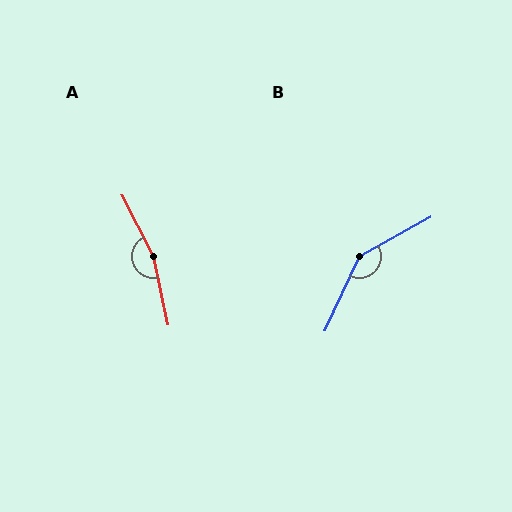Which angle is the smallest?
B, at approximately 144 degrees.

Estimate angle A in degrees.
Approximately 164 degrees.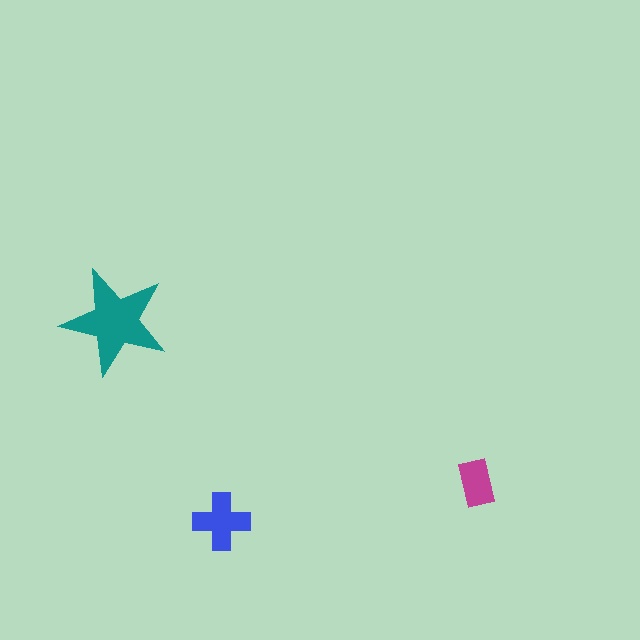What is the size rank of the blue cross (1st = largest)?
2nd.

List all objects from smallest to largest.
The magenta rectangle, the blue cross, the teal star.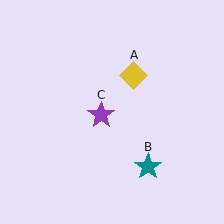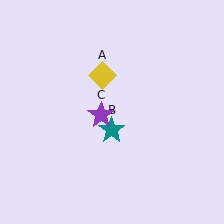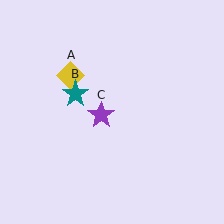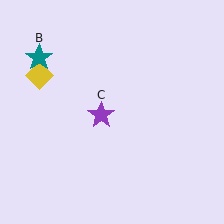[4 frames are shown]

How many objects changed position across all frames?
2 objects changed position: yellow diamond (object A), teal star (object B).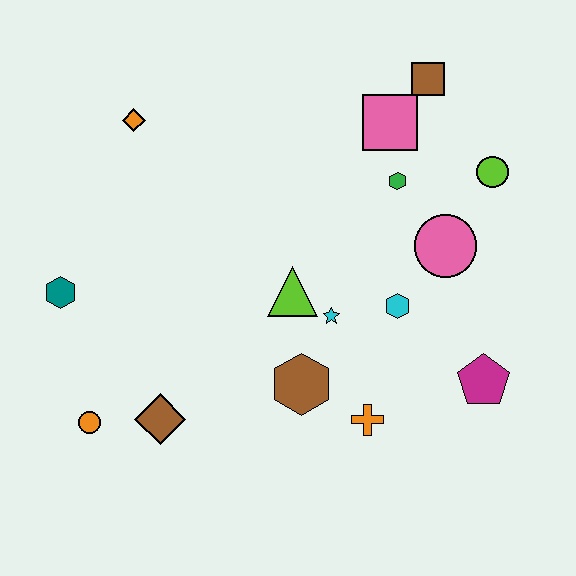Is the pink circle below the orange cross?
No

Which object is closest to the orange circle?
The brown diamond is closest to the orange circle.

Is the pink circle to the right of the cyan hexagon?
Yes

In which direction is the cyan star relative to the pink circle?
The cyan star is to the left of the pink circle.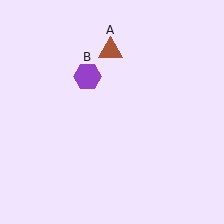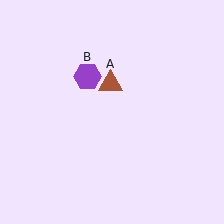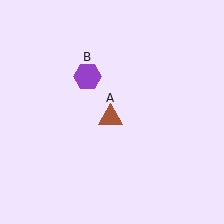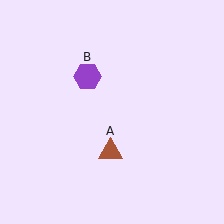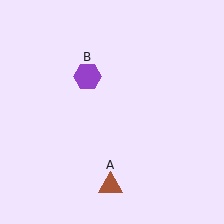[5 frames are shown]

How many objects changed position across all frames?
1 object changed position: brown triangle (object A).